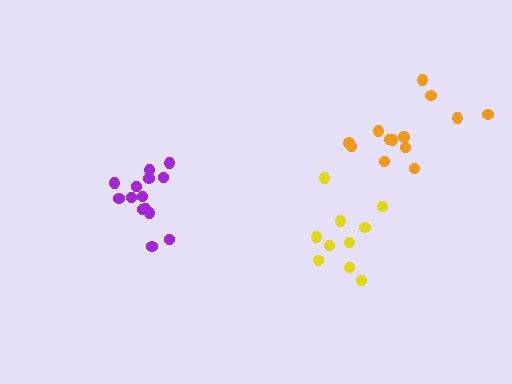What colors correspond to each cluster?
The clusters are colored: purple, yellow, orange.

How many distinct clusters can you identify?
There are 3 distinct clusters.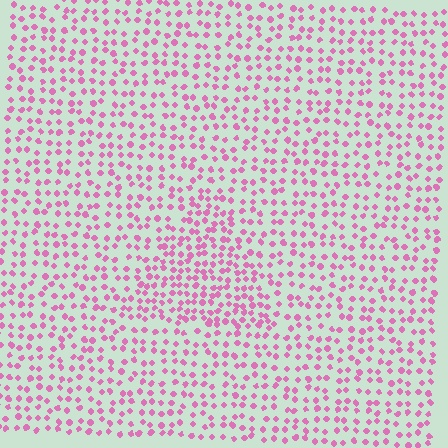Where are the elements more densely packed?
The elements are more densely packed inside the triangle boundary.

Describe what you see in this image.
The image contains small pink elements arranged at two different densities. A triangle-shaped region is visible where the elements are more densely packed than the surrounding area.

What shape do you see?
I see a triangle.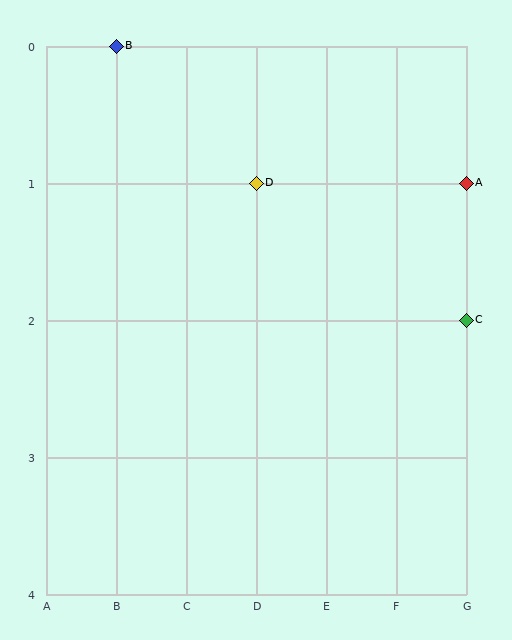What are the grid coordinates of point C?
Point C is at grid coordinates (G, 2).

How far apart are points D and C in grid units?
Points D and C are 3 columns and 1 row apart (about 3.2 grid units diagonally).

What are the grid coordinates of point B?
Point B is at grid coordinates (B, 0).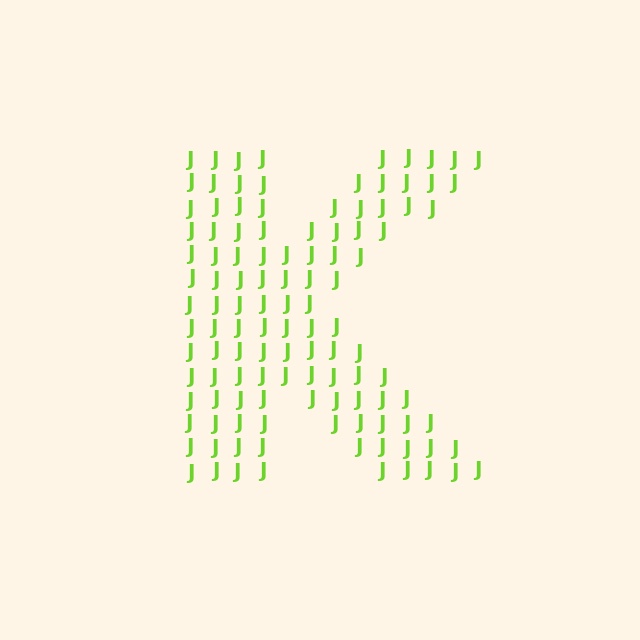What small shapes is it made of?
It is made of small letter J's.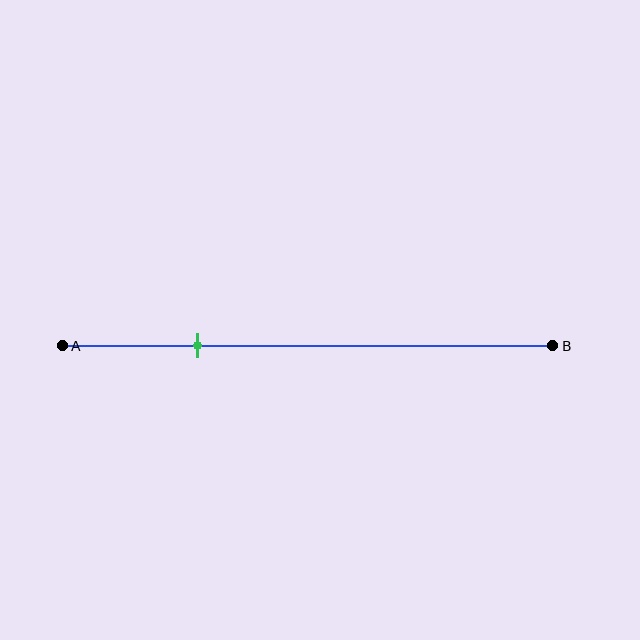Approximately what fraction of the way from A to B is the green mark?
The green mark is approximately 30% of the way from A to B.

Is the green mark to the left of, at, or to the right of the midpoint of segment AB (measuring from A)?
The green mark is to the left of the midpoint of segment AB.